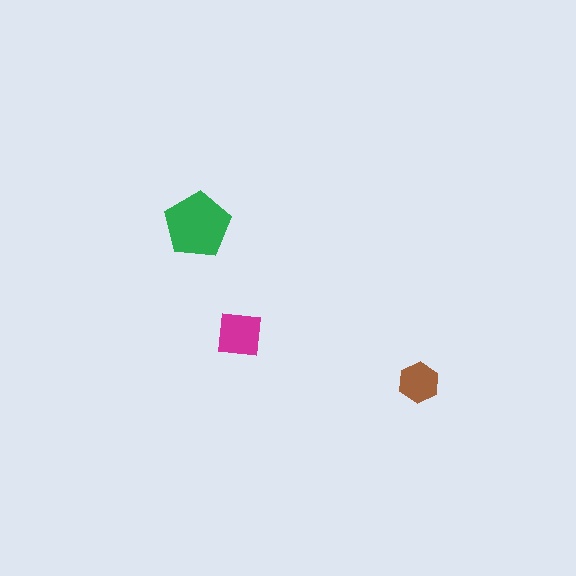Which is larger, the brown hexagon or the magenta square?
The magenta square.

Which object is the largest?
The green pentagon.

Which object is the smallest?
The brown hexagon.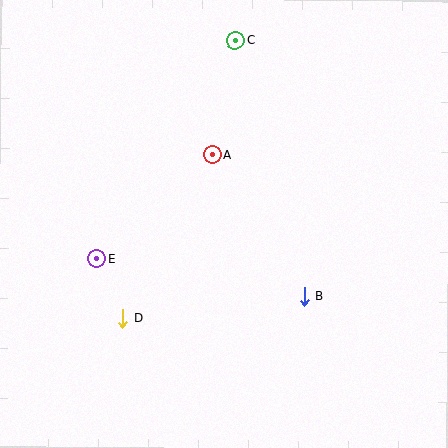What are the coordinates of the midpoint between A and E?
The midpoint between A and E is at (154, 207).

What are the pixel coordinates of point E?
Point E is at (96, 259).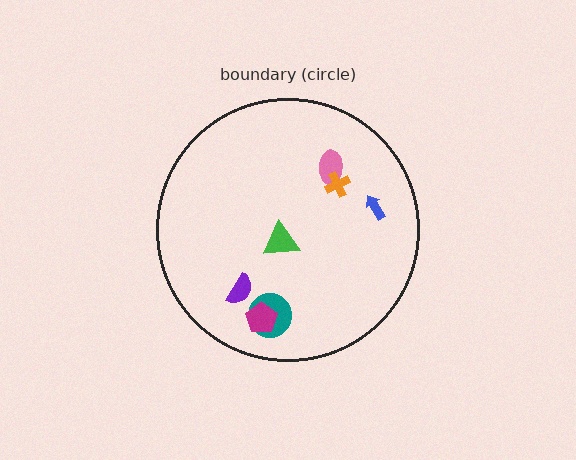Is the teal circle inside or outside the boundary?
Inside.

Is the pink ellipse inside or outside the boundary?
Inside.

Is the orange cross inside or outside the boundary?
Inside.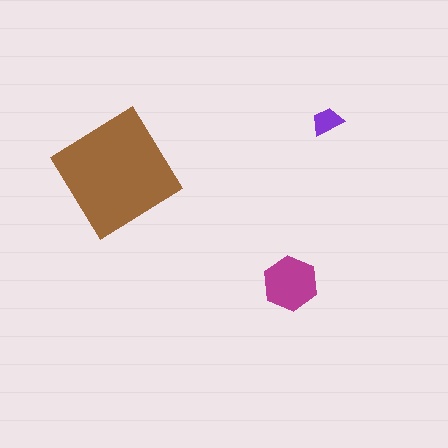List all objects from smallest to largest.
The purple trapezoid, the magenta hexagon, the brown diamond.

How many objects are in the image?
There are 3 objects in the image.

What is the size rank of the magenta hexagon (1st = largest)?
2nd.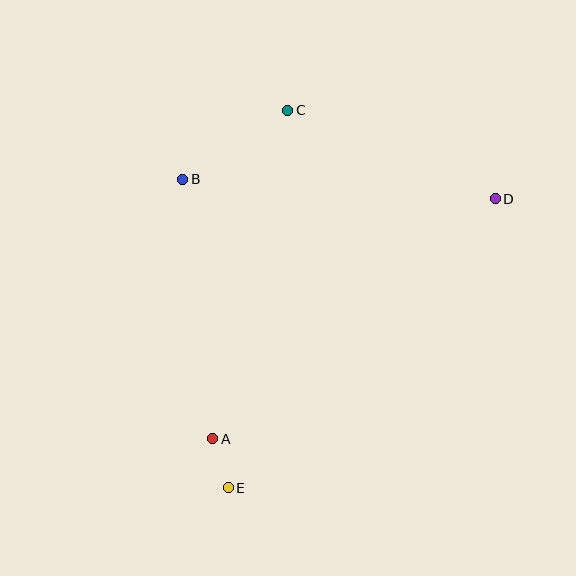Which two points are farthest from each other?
Points D and E are farthest from each other.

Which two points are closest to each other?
Points A and E are closest to each other.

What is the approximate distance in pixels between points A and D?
The distance between A and D is approximately 371 pixels.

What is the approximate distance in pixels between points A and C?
The distance between A and C is approximately 337 pixels.